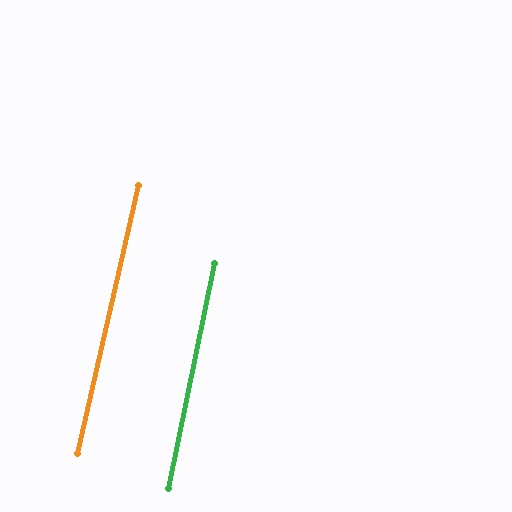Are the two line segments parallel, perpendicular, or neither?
Parallel — their directions differ by only 1.5°.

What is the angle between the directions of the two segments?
Approximately 1 degree.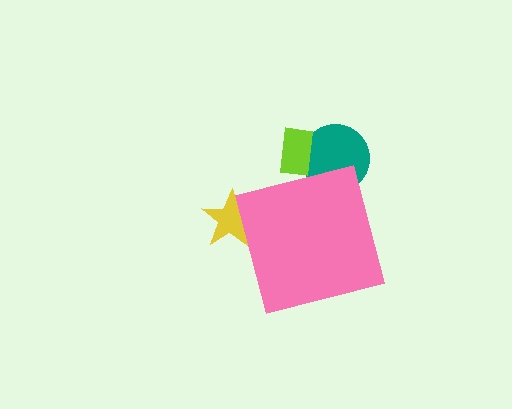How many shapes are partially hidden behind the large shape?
3 shapes are partially hidden.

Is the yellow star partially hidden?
Yes, the yellow star is partially hidden behind the pink square.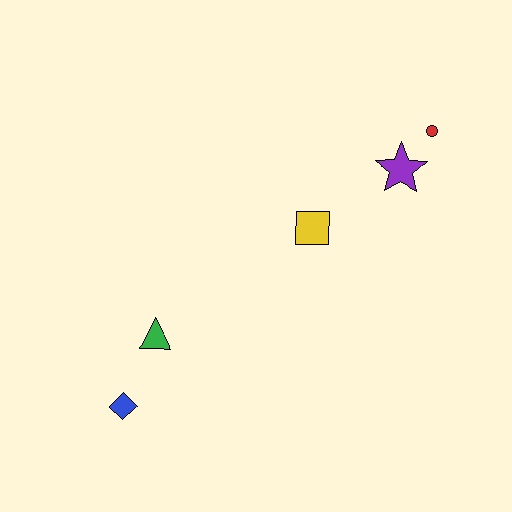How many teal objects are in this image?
There are no teal objects.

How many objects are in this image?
There are 5 objects.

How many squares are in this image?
There is 1 square.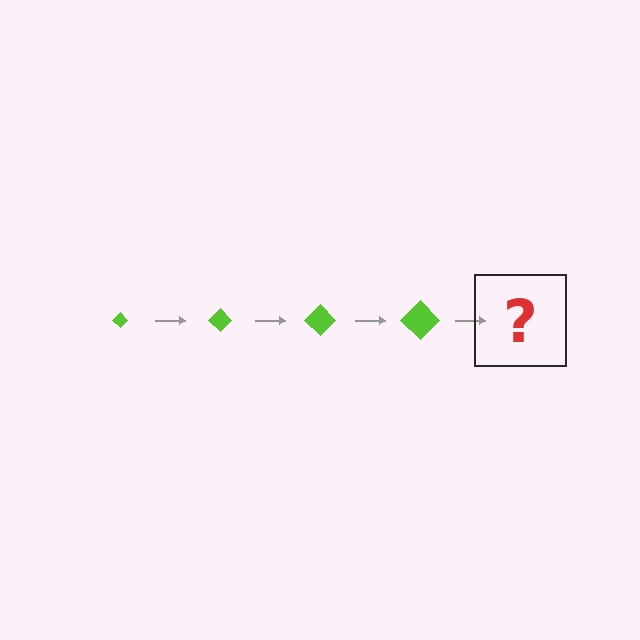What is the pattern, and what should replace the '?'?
The pattern is that the diamond gets progressively larger each step. The '?' should be a lime diamond, larger than the previous one.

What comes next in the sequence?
The next element should be a lime diamond, larger than the previous one.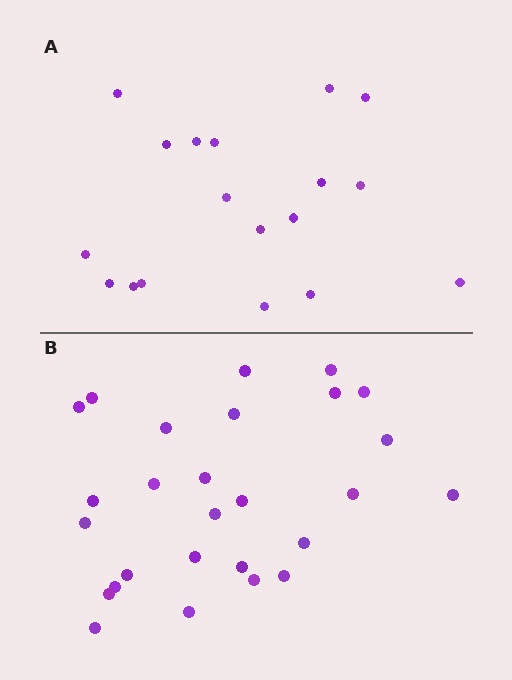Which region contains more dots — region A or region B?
Region B (the bottom region) has more dots.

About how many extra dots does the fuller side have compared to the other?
Region B has roughly 8 or so more dots than region A.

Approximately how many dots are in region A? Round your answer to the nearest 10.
About 20 dots. (The exact count is 18, which rounds to 20.)